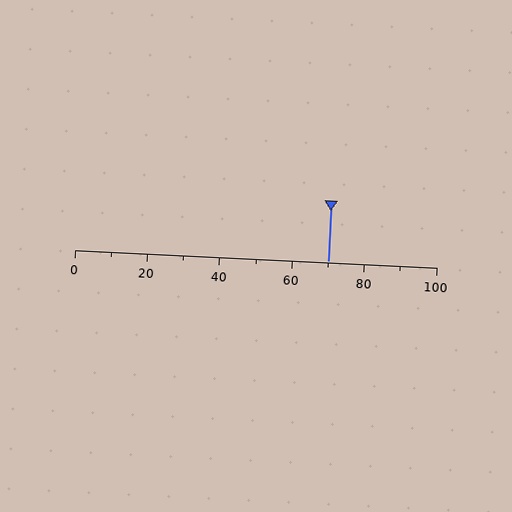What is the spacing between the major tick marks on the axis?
The major ticks are spaced 20 apart.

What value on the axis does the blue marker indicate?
The marker indicates approximately 70.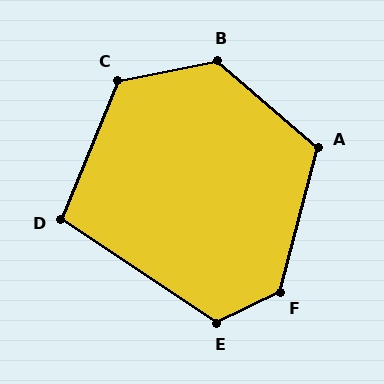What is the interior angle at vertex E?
Approximately 120 degrees (obtuse).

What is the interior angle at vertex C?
Approximately 124 degrees (obtuse).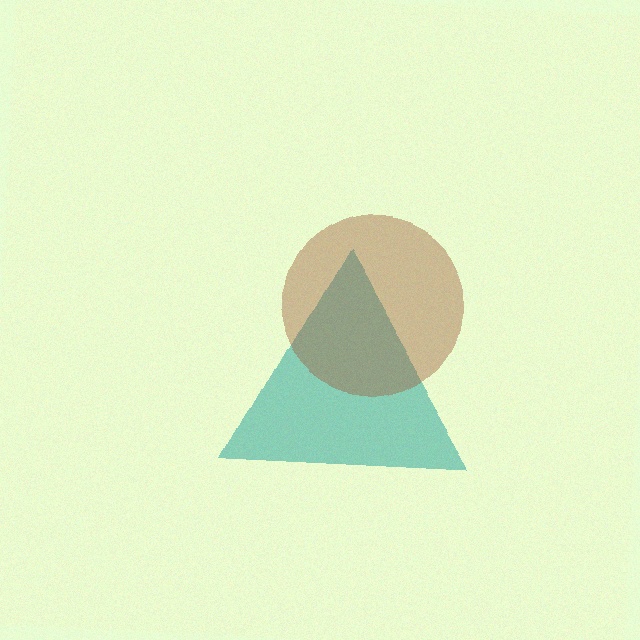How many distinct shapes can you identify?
There are 2 distinct shapes: a teal triangle, a brown circle.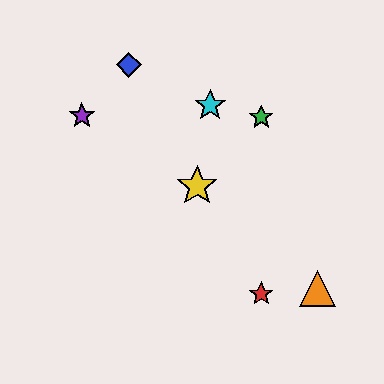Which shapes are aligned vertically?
The red star, the green star are aligned vertically.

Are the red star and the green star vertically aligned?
Yes, both are at x≈261.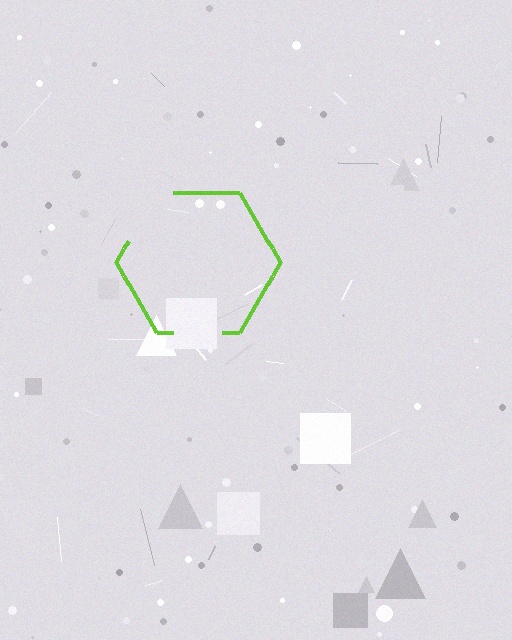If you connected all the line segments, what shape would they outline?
They would outline a hexagon.